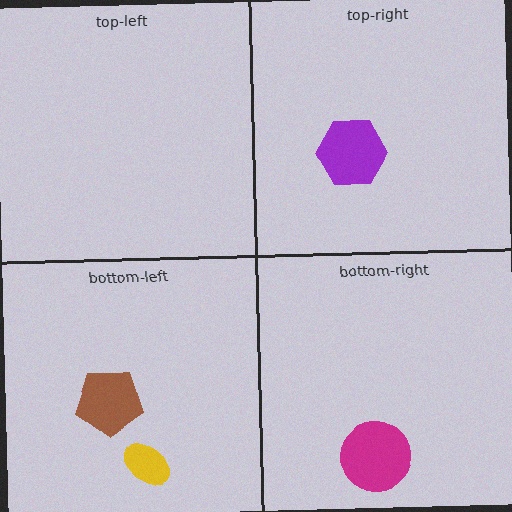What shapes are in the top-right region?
The purple hexagon.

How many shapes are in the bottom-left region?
2.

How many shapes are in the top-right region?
1.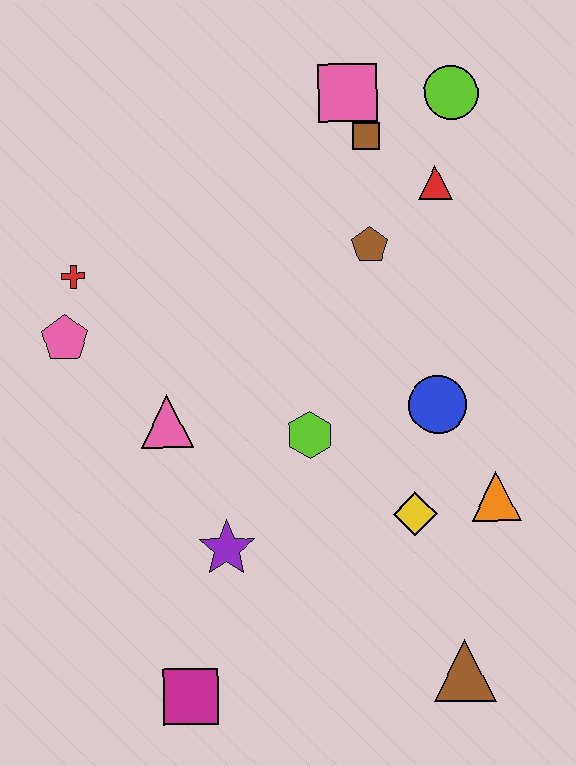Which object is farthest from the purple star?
The lime circle is farthest from the purple star.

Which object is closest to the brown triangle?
The yellow diamond is closest to the brown triangle.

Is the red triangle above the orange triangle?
Yes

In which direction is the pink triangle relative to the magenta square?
The pink triangle is above the magenta square.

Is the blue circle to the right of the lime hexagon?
Yes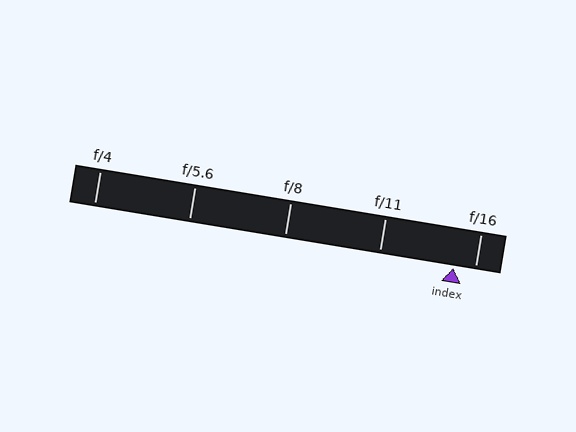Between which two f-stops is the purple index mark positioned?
The index mark is between f/11 and f/16.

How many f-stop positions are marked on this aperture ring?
There are 5 f-stop positions marked.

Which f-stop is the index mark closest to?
The index mark is closest to f/16.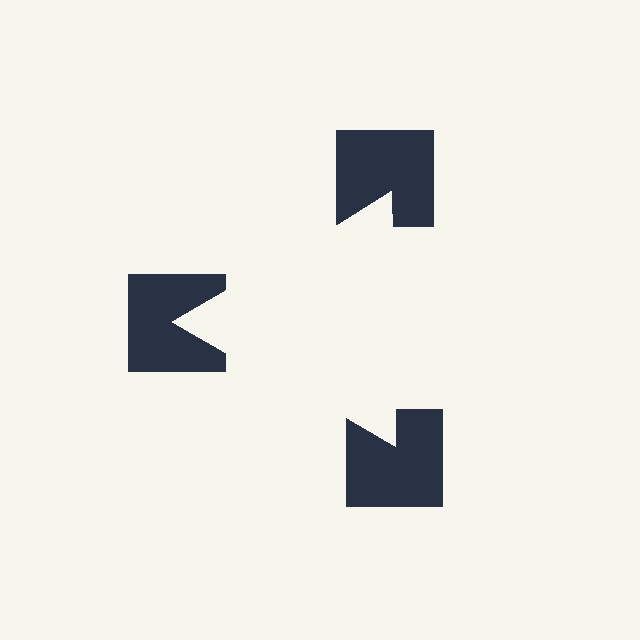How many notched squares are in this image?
There are 3 — one at each vertex of the illusory triangle.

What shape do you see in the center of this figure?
An illusory triangle — its edges are inferred from the aligned wedge cuts in the notched squares, not physically drawn.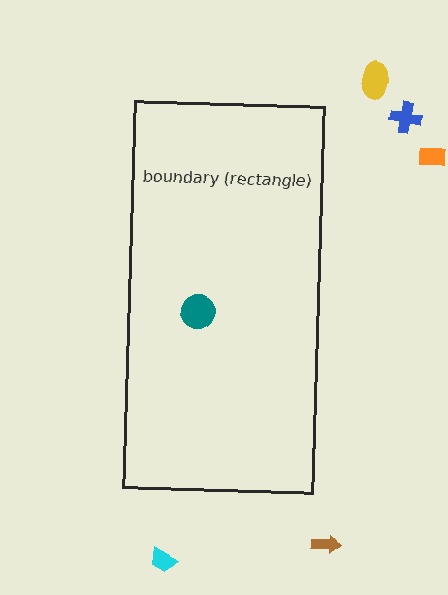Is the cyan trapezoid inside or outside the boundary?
Outside.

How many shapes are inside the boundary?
1 inside, 5 outside.